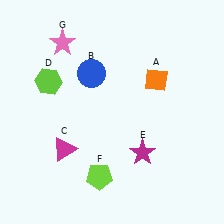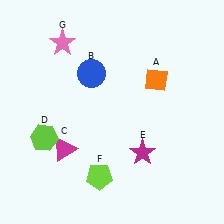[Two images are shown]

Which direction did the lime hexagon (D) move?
The lime hexagon (D) moved down.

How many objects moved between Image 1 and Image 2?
1 object moved between the two images.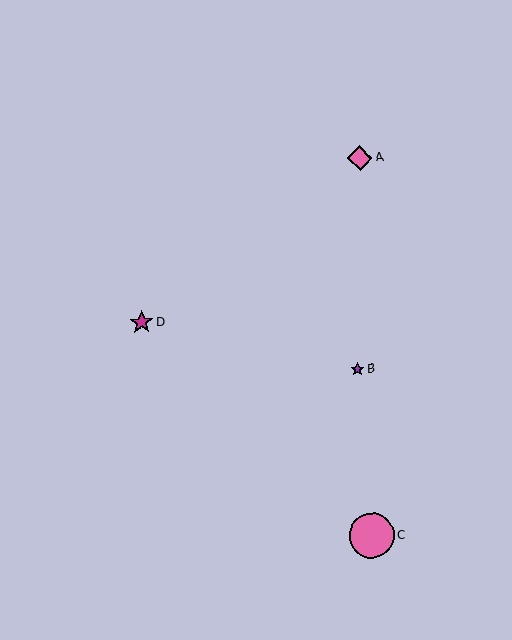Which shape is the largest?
The pink circle (labeled C) is the largest.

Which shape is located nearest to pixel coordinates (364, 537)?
The pink circle (labeled C) at (372, 535) is nearest to that location.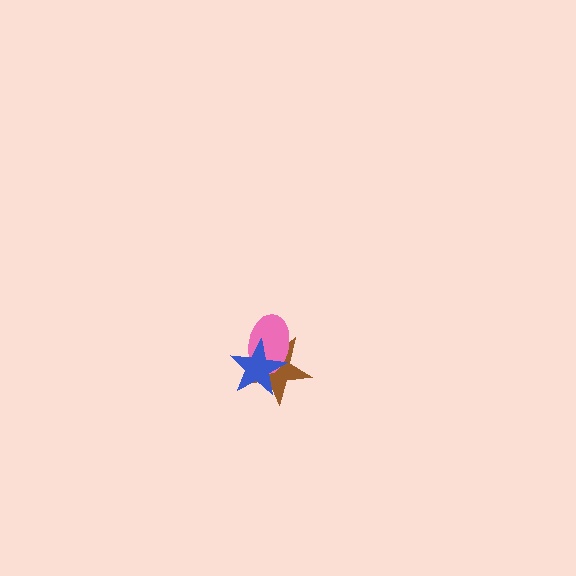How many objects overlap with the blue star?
2 objects overlap with the blue star.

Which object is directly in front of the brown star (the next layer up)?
The pink ellipse is directly in front of the brown star.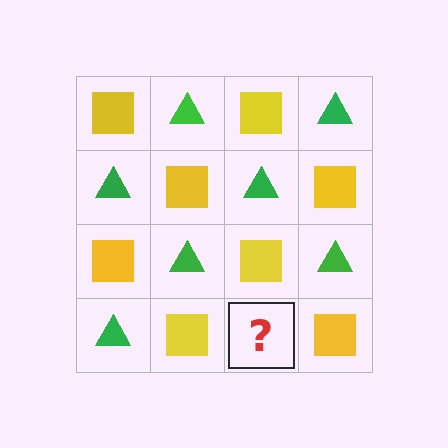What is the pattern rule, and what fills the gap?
The rule is that it alternates yellow square and green triangle in a checkerboard pattern. The gap should be filled with a green triangle.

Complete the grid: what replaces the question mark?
The question mark should be replaced with a green triangle.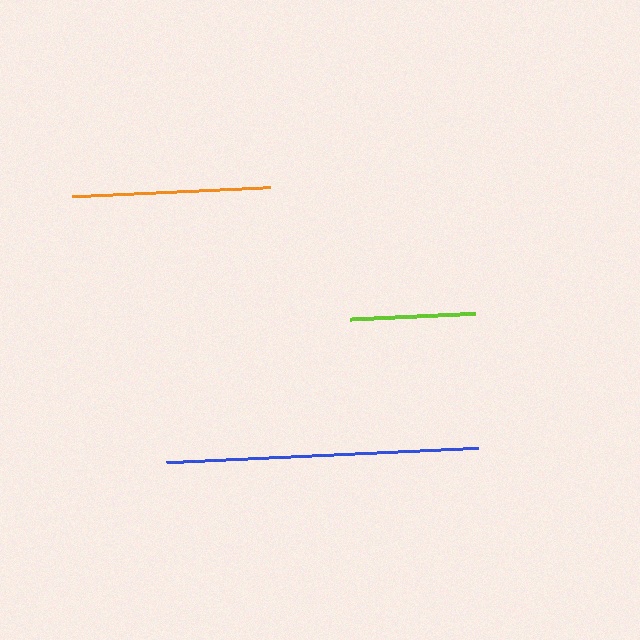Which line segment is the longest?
The blue line is the longest at approximately 312 pixels.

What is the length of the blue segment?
The blue segment is approximately 312 pixels long.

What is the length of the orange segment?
The orange segment is approximately 198 pixels long.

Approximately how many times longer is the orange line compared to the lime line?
The orange line is approximately 1.6 times the length of the lime line.